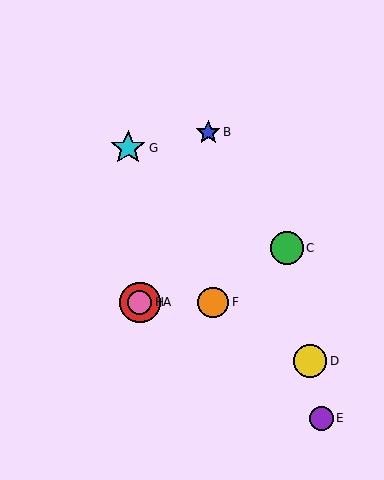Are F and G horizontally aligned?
No, F is at y≈302 and G is at y≈148.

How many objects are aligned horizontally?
3 objects (A, F, H) are aligned horizontally.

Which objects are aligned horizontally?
Objects A, F, H are aligned horizontally.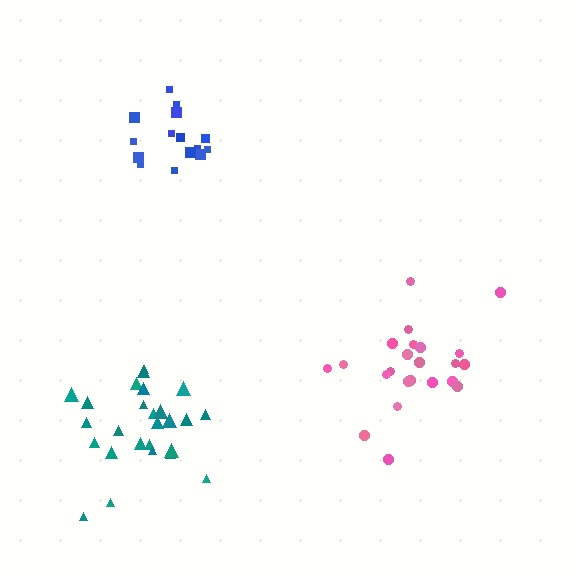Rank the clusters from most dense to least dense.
blue, teal, pink.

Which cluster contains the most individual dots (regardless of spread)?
Teal (26).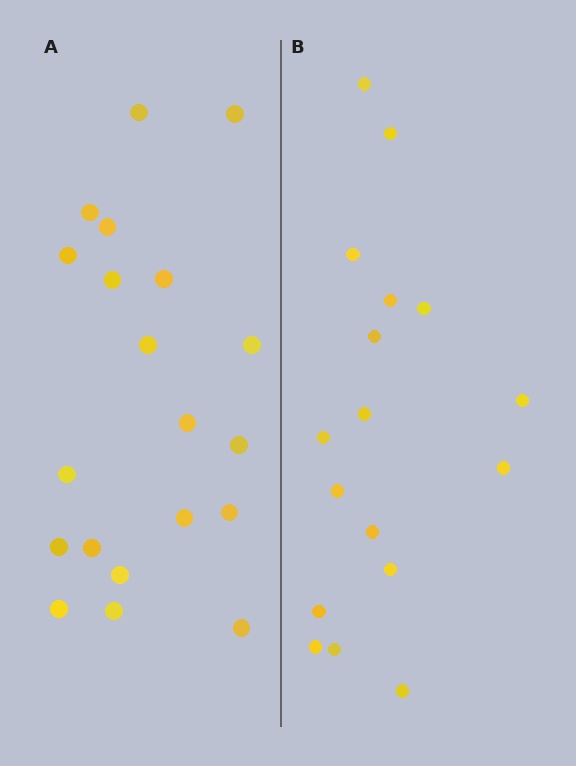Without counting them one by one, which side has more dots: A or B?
Region A (the left region) has more dots.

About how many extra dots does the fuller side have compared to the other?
Region A has just a few more — roughly 2 or 3 more dots than region B.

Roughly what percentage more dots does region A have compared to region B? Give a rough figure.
About 20% more.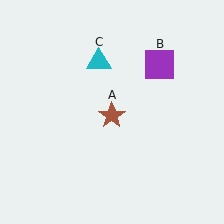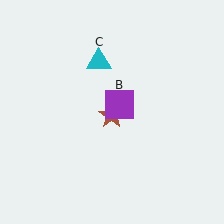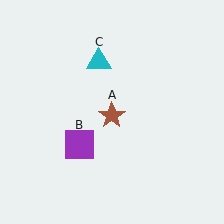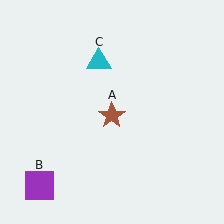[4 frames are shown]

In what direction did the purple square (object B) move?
The purple square (object B) moved down and to the left.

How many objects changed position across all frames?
1 object changed position: purple square (object B).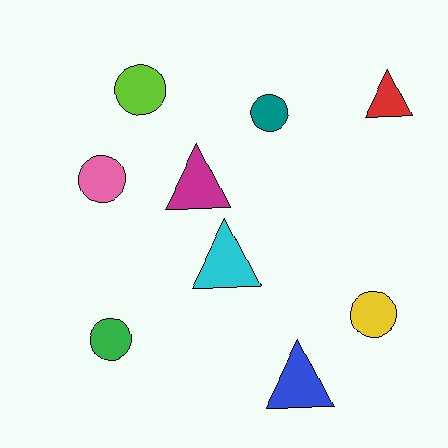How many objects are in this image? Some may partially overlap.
There are 9 objects.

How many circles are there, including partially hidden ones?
There are 5 circles.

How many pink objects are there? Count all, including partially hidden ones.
There is 1 pink object.